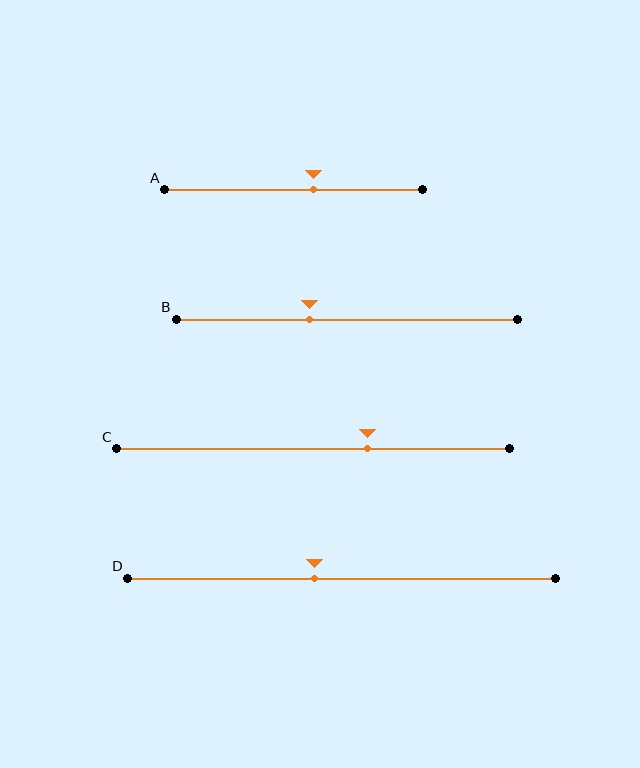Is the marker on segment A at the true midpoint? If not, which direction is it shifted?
No, the marker on segment A is shifted to the right by about 8% of the segment length.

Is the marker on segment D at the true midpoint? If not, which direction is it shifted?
No, the marker on segment D is shifted to the left by about 6% of the segment length.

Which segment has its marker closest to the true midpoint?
Segment D has its marker closest to the true midpoint.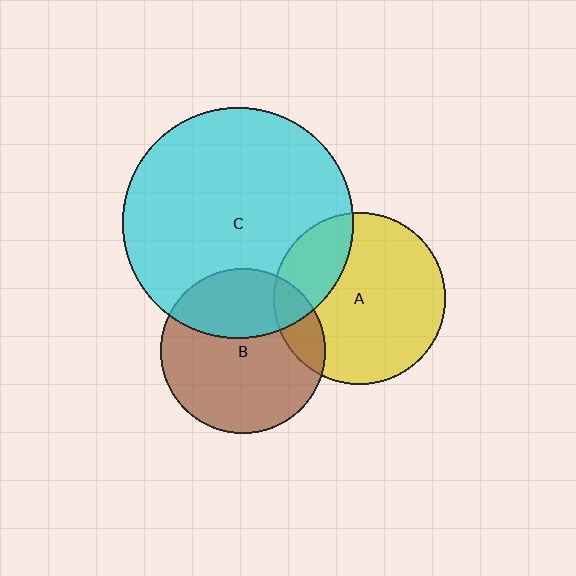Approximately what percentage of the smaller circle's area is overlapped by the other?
Approximately 25%.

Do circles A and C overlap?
Yes.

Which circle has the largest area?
Circle C (cyan).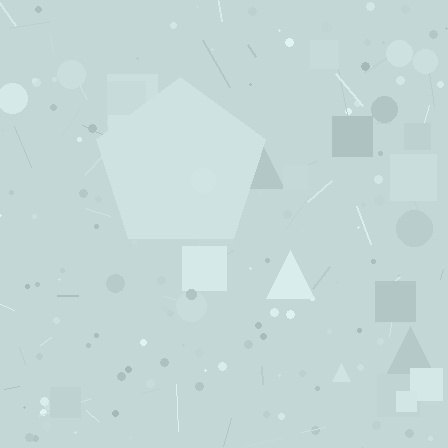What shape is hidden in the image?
A pentagon is hidden in the image.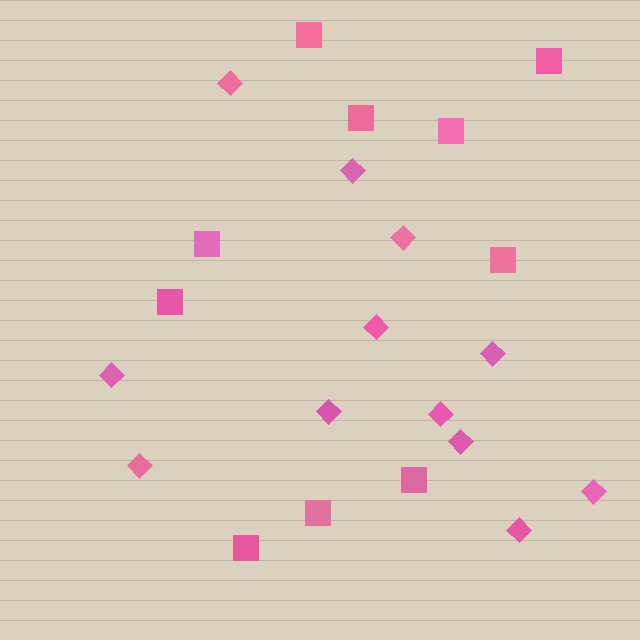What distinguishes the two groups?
There are 2 groups: one group of squares (10) and one group of diamonds (12).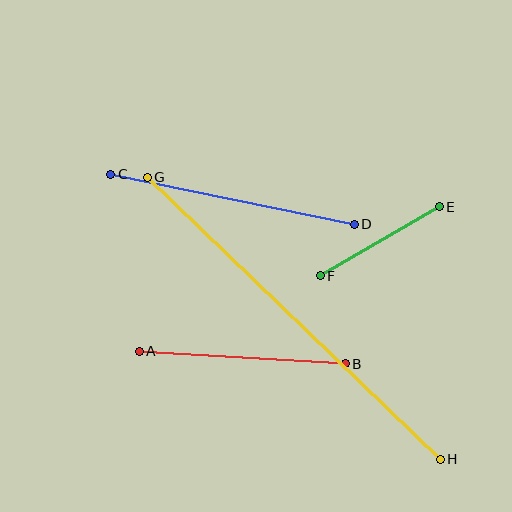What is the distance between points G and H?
The distance is approximately 407 pixels.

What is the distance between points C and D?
The distance is approximately 249 pixels.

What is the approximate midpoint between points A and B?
The midpoint is at approximately (242, 358) pixels.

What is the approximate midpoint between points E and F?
The midpoint is at approximately (380, 241) pixels.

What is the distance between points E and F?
The distance is approximately 138 pixels.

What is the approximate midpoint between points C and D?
The midpoint is at approximately (232, 199) pixels.